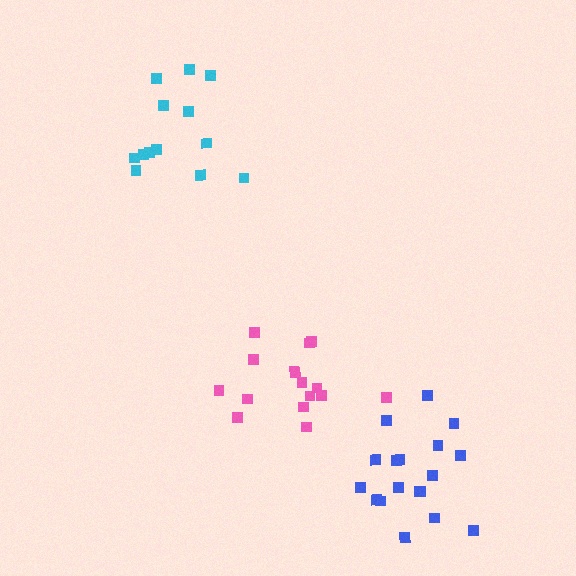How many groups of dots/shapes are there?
There are 3 groups.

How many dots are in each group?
Group 1: 16 dots, Group 2: 13 dots, Group 3: 18 dots (47 total).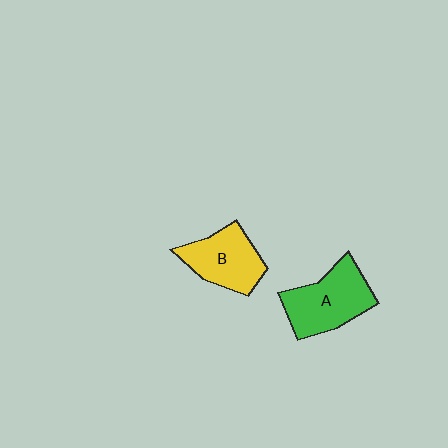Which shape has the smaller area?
Shape B (yellow).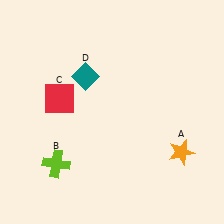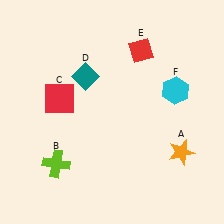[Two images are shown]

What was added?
A red diamond (E), a cyan hexagon (F) were added in Image 2.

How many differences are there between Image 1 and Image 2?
There are 2 differences between the two images.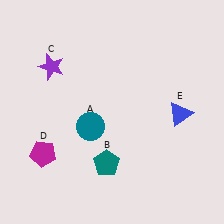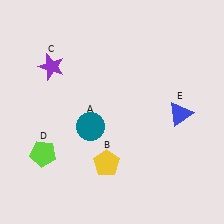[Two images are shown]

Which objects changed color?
B changed from teal to yellow. D changed from magenta to lime.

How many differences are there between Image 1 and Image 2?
There are 2 differences between the two images.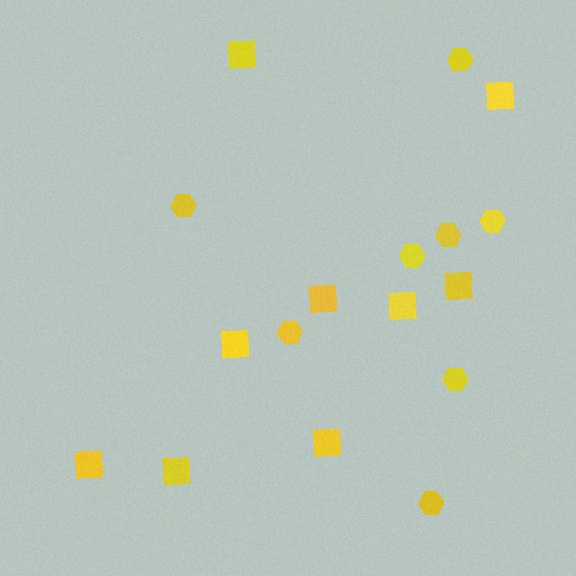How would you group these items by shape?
There are 2 groups: one group of hexagons (8) and one group of squares (9).